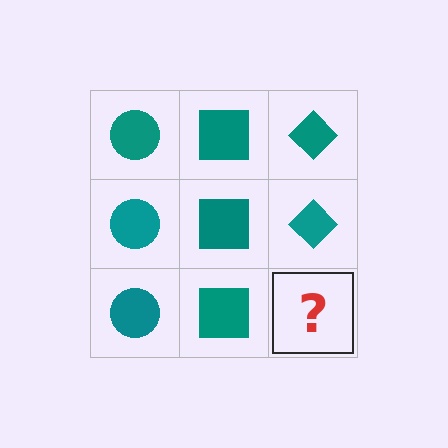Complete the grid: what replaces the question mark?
The question mark should be replaced with a teal diamond.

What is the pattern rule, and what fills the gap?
The rule is that each column has a consistent shape. The gap should be filled with a teal diamond.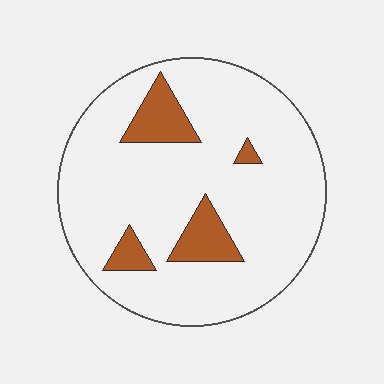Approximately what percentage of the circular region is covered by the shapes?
Approximately 15%.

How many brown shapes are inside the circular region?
4.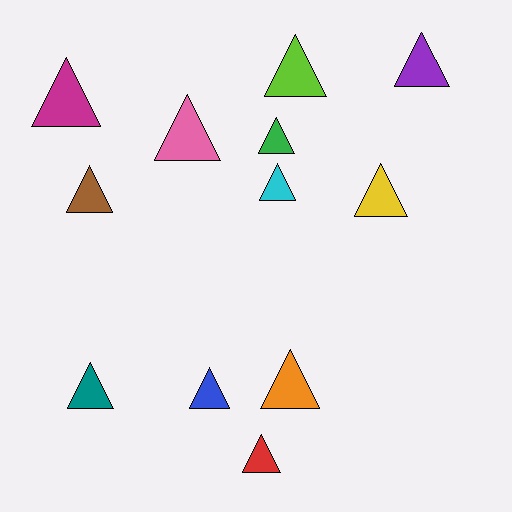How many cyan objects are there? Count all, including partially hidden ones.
There is 1 cyan object.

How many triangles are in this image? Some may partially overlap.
There are 12 triangles.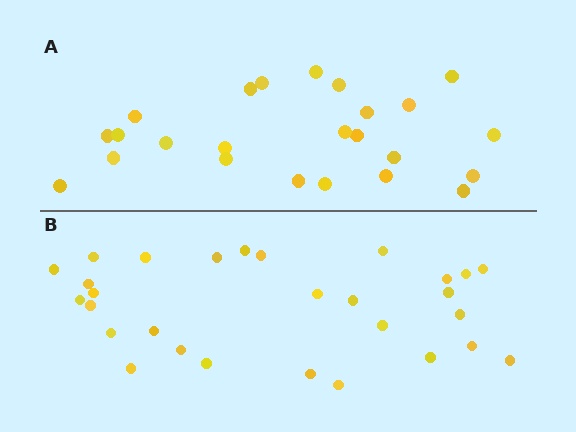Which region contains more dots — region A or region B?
Region B (the bottom region) has more dots.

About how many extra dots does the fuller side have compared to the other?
Region B has about 5 more dots than region A.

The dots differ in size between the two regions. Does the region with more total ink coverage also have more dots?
No. Region A has more total ink coverage because its dots are larger, but region B actually contains more individual dots. Total area can be misleading — the number of items is what matters here.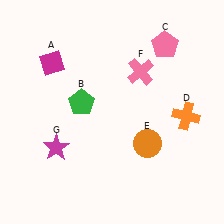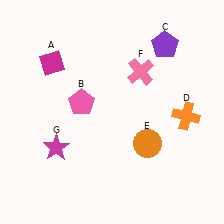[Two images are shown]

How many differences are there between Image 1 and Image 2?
There are 2 differences between the two images.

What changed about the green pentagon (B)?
In Image 1, B is green. In Image 2, it changed to pink.